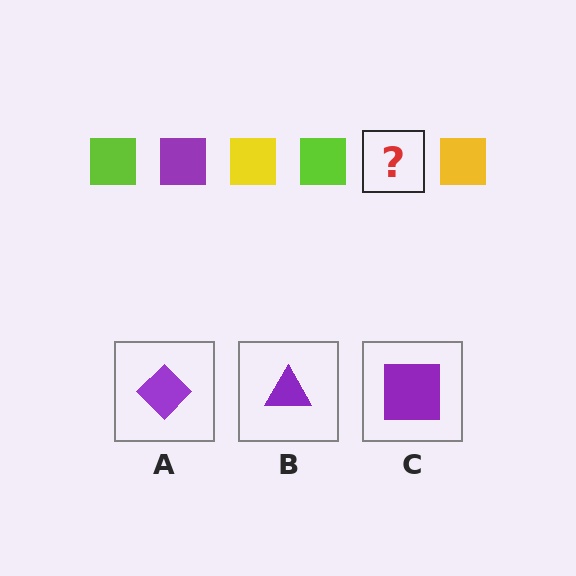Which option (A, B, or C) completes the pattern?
C.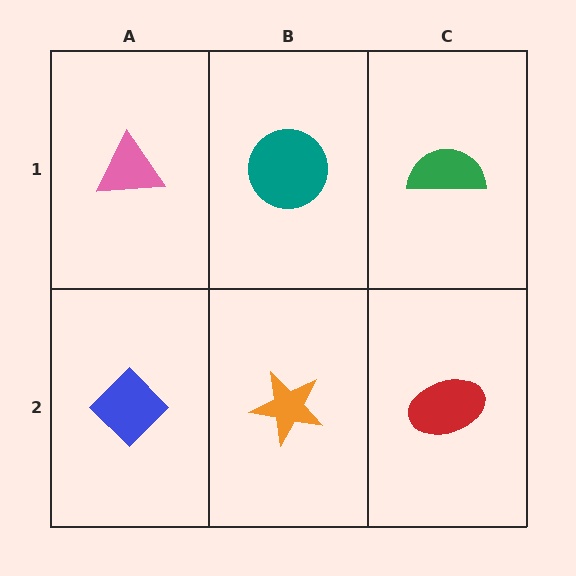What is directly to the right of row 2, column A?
An orange star.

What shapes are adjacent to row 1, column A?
A blue diamond (row 2, column A), a teal circle (row 1, column B).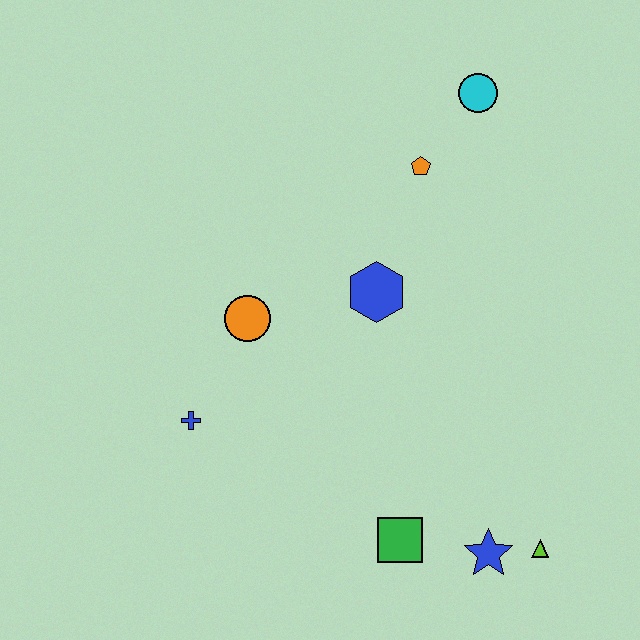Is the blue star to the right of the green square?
Yes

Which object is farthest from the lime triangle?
The cyan circle is farthest from the lime triangle.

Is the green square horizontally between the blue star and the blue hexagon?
Yes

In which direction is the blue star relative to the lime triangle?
The blue star is to the left of the lime triangle.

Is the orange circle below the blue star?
No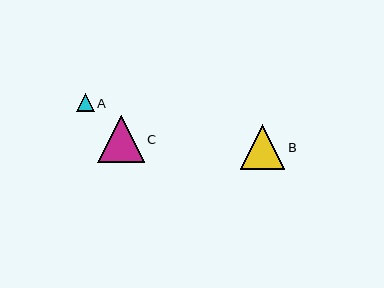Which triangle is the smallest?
Triangle A is the smallest with a size of approximately 17 pixels.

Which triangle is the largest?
Triangle C is the largest with a size of approximately 46 pixels.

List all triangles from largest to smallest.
From largest to smallest: C, B, A.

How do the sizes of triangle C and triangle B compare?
Triangle C and triangle B are approximately the same size.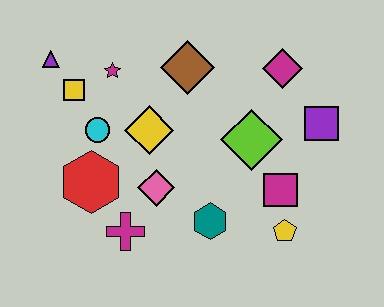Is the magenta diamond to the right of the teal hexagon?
Yes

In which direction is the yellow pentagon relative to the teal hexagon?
The yellow pentagon is to the right of the teal hexagon.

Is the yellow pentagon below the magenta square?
Yes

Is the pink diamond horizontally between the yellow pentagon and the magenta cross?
Yes